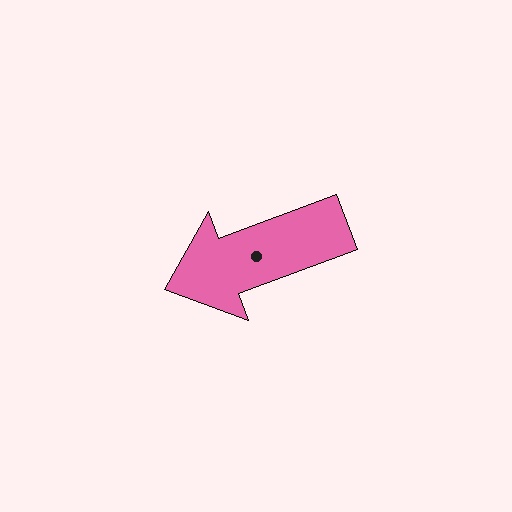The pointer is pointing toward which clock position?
Roughly 8 o'clock.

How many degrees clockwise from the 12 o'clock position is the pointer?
Approximately 250 degrees.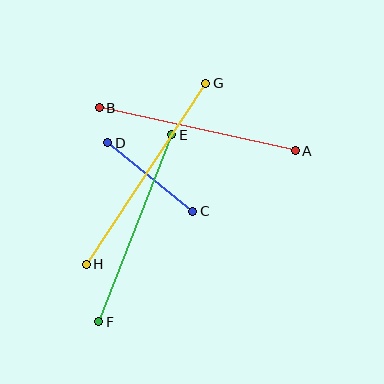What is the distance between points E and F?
The distance is approximately 201 pixels.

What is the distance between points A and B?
The distance is approximately 201 pixels.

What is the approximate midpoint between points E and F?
The midpoint is at approximately (135, 228) pixels.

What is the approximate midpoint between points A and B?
The midpoint is at approximately (197, 129) pixels.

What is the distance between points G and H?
The distance is approximately 217 pixels.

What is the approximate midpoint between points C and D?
The midpoint is at approximately (150, 177) pixels.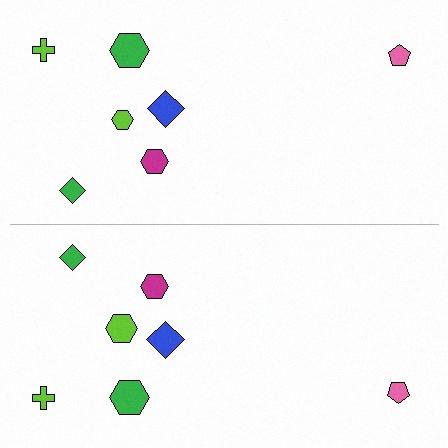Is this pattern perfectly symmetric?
No, the pattern is not perfectly symmetric. The lime hexagon on the bottom side has a different size than its mirror counterpart.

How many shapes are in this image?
There are 14 shapes in this image.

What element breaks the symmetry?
The lime hexagon on the bottom side has a different size than its mirror counterpart.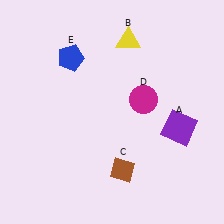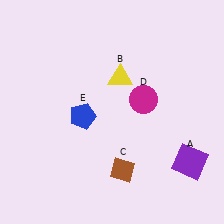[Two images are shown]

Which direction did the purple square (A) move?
The purple square (A) moved down.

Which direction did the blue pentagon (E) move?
The blue pentagon (E) moved down.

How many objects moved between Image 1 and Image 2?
3 objects moved between the two images.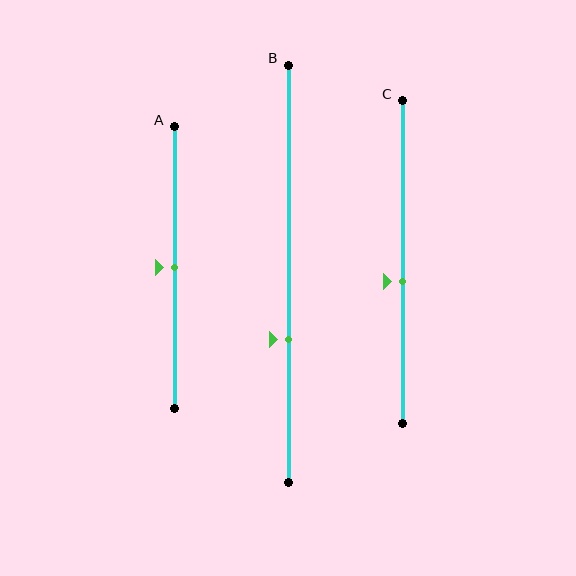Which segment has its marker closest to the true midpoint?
Segment A has its marker closest to the true midpoint.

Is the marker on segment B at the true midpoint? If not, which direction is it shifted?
No, the marker on segment B is shifted downward by about 16% of the segment length.